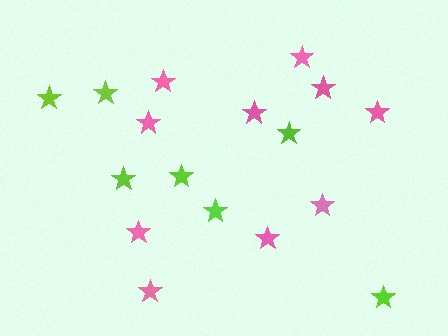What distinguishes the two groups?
There are 2 groups: one group of pink stars (10) and one group of lime stars (7).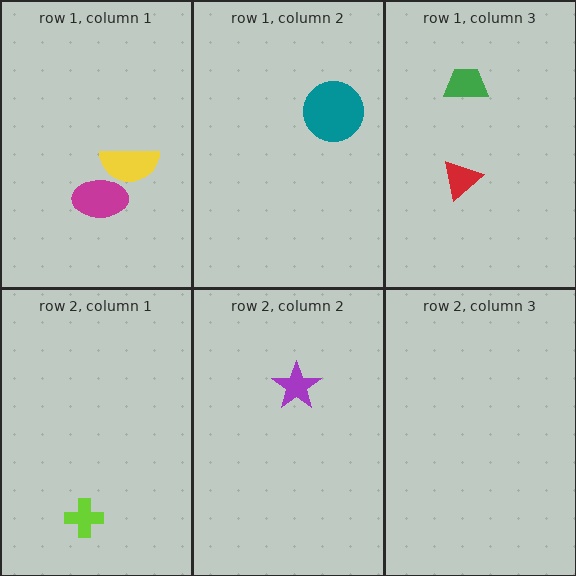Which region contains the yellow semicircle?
The row 1, column 1 region.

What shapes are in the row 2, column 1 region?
The lime cross.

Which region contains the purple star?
The row 2, column 2 region.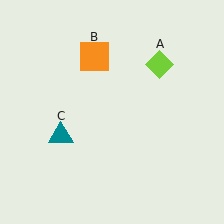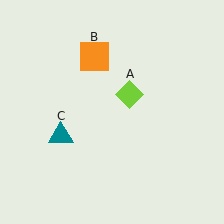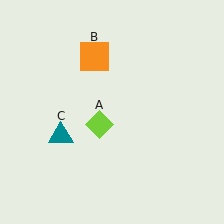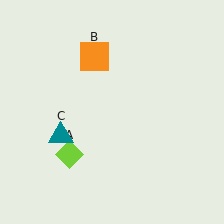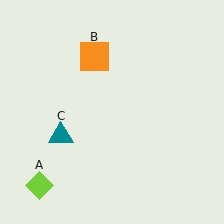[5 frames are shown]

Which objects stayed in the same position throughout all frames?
Orange square (object B) and teal triangle (object C) remained stationary.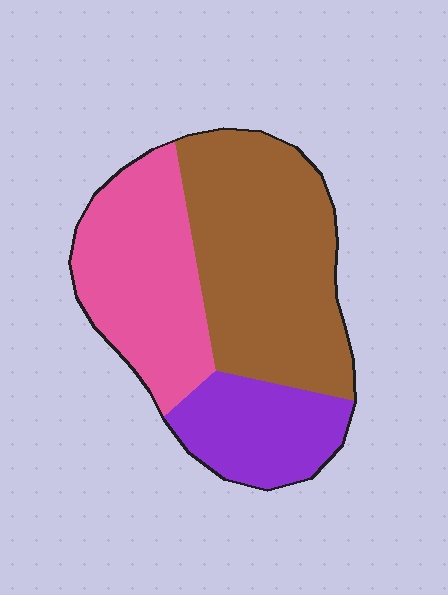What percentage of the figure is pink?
Pink takes up between a sixth and a third of the figure.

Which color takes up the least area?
Purple, at roughly 20%.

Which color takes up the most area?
Brown, at roughly 45%.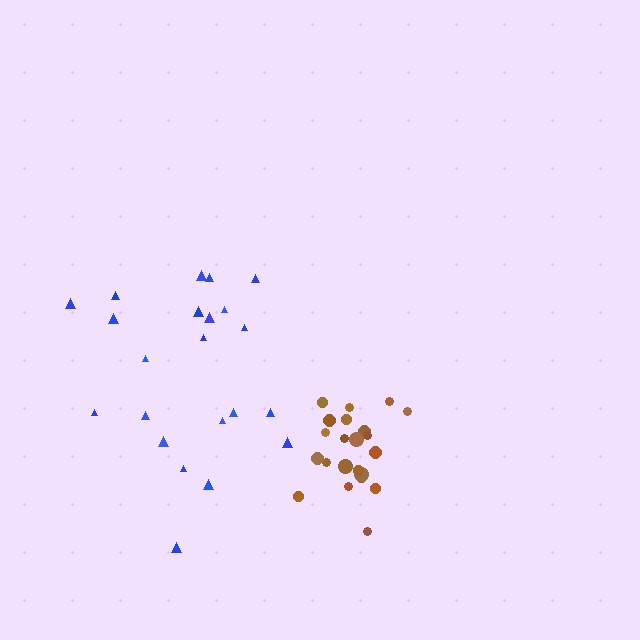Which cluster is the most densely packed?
Brown.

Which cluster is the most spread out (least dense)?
Blue.